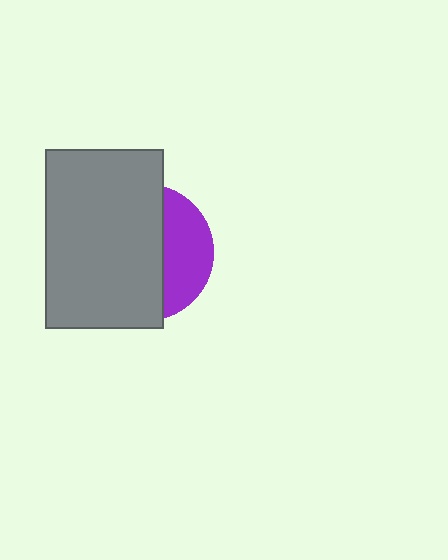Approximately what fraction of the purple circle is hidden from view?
Roughly 67% of the purple circle is hidden behind the gray rectangle.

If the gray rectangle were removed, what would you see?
You would see the complete purple circle.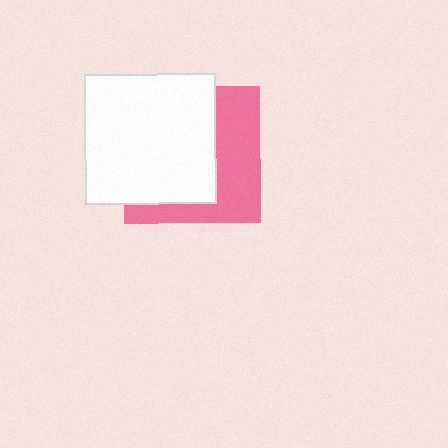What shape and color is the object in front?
The object in front is a white square.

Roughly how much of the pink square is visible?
A small part of it is visible (roughly 42%).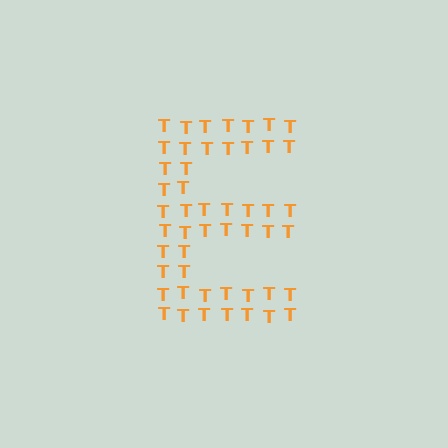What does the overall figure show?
The overall figure shows the letter E.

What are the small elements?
The small elements are letter T's.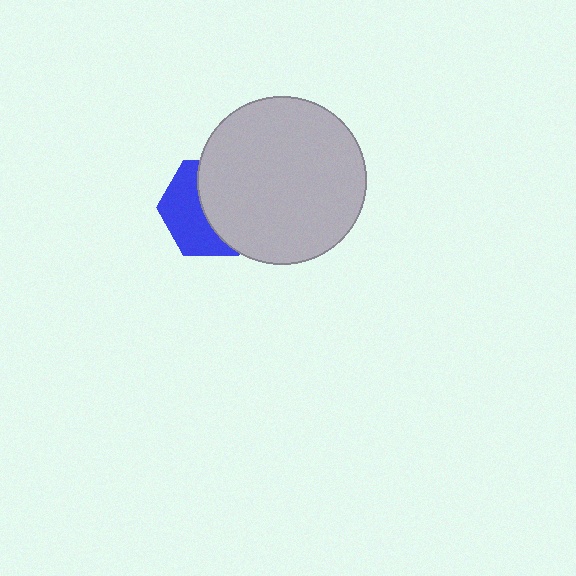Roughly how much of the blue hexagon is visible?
About half of it is visible (roughly 46%).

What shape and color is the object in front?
The object in front is a light gray circle.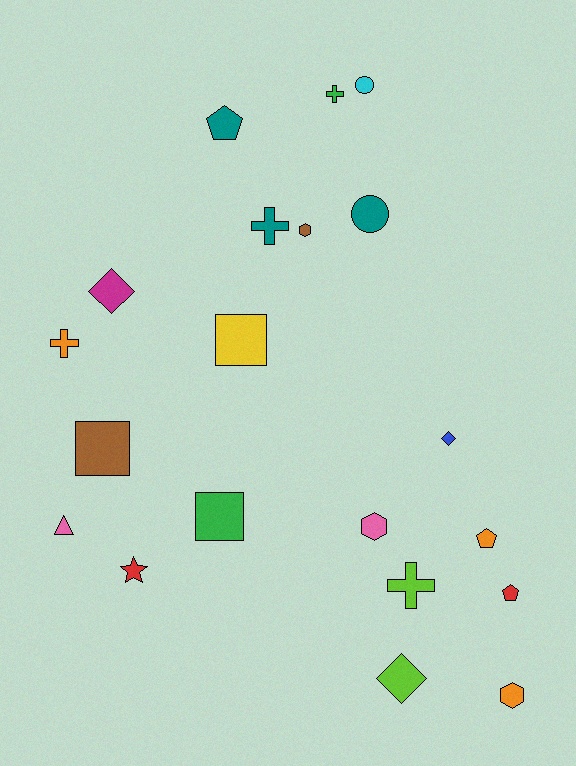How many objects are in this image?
There are 20 objects.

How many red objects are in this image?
There are 2 red objects.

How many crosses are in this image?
There are 4 crosses.